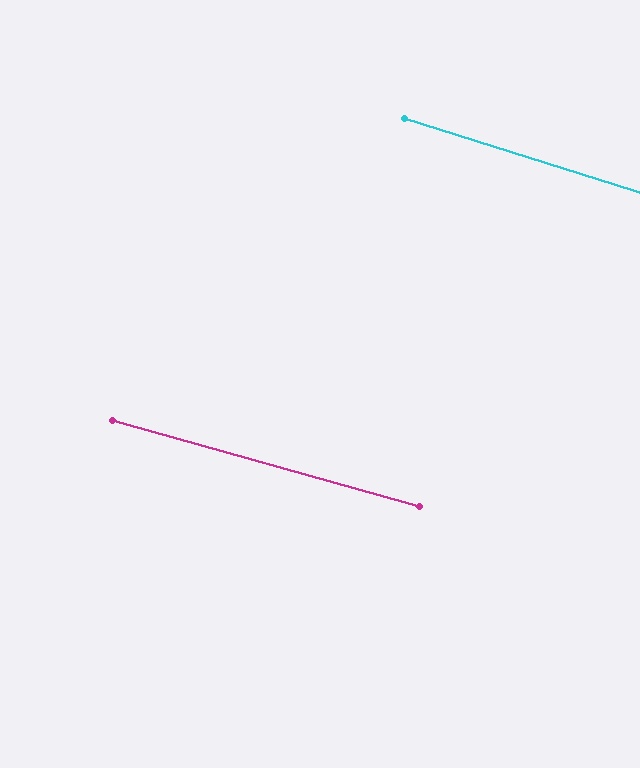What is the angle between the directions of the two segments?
Approximately 2 degrees.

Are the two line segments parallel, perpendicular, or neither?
Parallel — their directions differ by only 1.7°.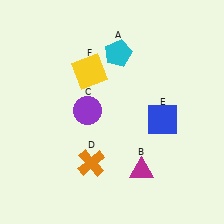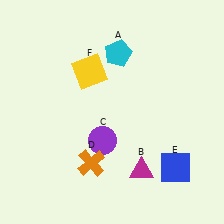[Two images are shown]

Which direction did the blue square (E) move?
The blue square (E) moved down.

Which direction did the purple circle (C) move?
The purple circle (C) moved down.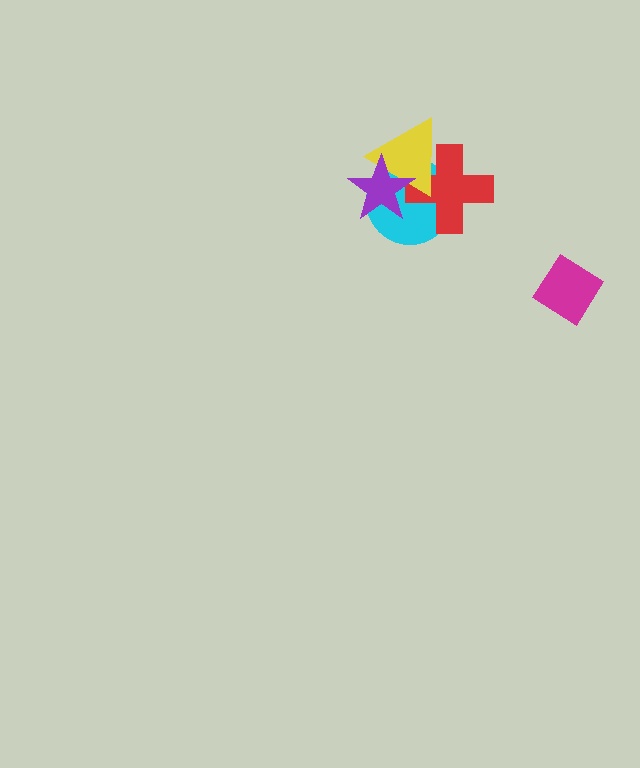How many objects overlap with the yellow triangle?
3 objects overlap with the yellow triangle.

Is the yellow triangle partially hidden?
Yes, it is partially covered by another shape.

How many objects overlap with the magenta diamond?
0 objects overlap with the magenta diamond.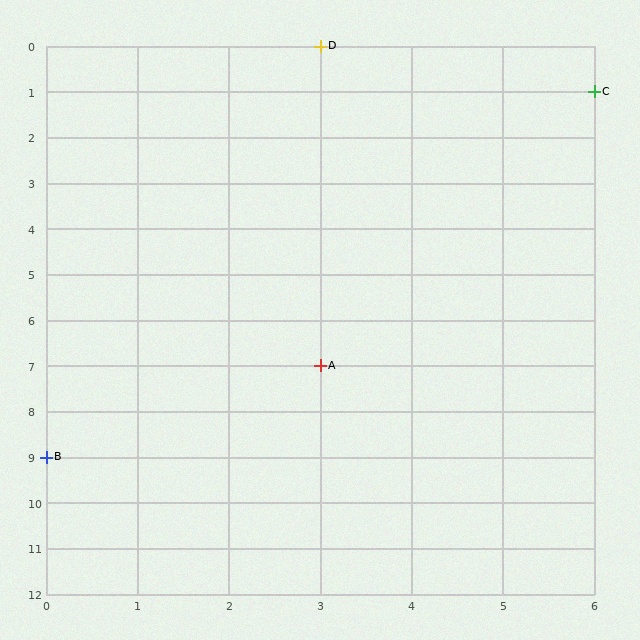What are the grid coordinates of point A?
Point A is at grid coordinates (3, 7).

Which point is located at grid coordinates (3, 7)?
Point A is at (3, 7).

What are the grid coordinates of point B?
Point B is at grid coordinates (0, 9).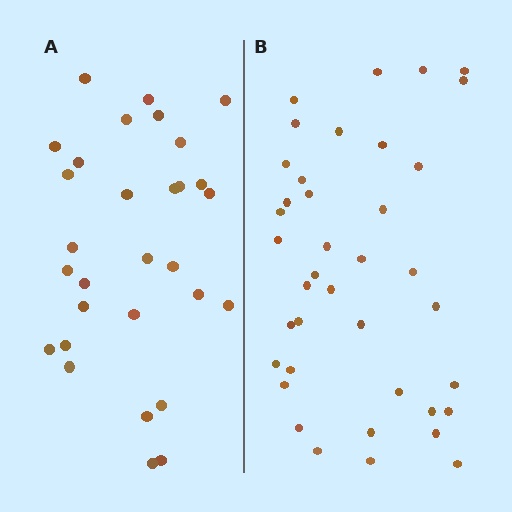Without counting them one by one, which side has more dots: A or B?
Region B (the right region) has more dots.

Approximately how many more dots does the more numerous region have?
Region B has roughly 8 or so more dots than region A.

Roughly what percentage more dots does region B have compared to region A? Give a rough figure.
About 30% more.